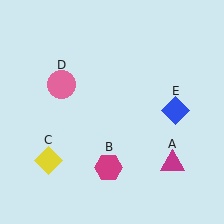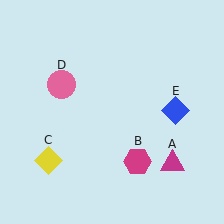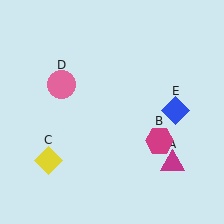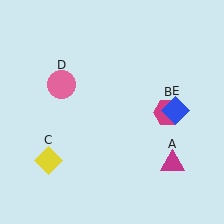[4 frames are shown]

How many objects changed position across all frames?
1 object changed position: magenta hexagon (object B).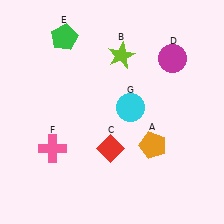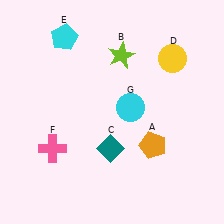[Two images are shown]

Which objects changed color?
C changed from red to teal. D changed from magenta to yellow. E changed from green to cyan.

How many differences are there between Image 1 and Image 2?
There are 3 differences between the two images.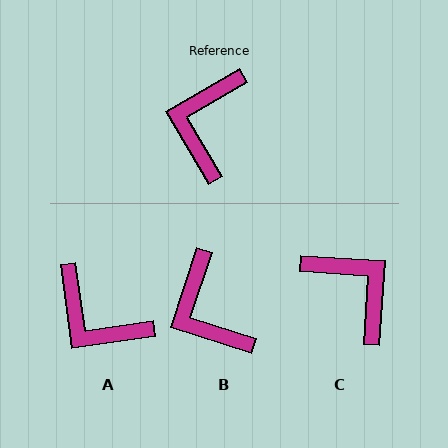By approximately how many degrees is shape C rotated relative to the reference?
Approximately 124 degrees clockwise.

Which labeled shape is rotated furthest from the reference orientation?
C, about 124 degrees away.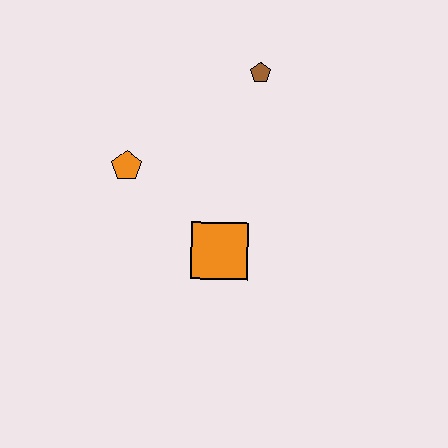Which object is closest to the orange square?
The orange pentagon is closest to the orange square.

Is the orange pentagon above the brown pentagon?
No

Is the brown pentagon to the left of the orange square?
No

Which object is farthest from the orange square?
The brown pentagon is farthest from the orange square.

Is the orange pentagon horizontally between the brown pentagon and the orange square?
No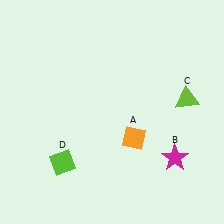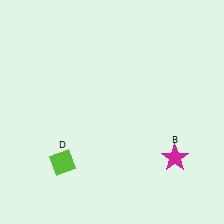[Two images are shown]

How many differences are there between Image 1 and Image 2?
There are 2 differences between the two images.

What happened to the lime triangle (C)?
The lime triangle (C) was removed in Image 2. It was in the top-right area of Image 1.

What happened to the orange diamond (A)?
The orange diamond (A) was removed in Image 2. It was in the bottom-right area of Image 1.